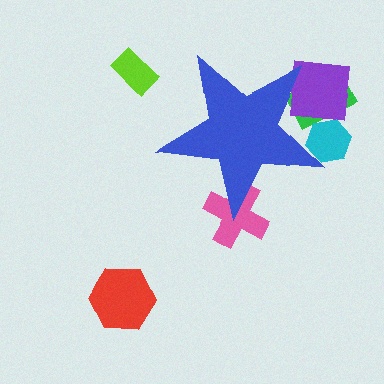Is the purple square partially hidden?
Yes, the purple square is partially hidden behind the blue star.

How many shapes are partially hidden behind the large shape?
4 shapes are partially hidden.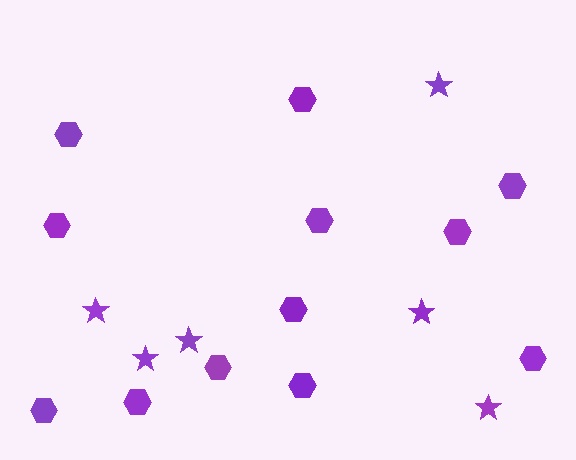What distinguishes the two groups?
There are 2 groups: one group of hexagons (12) and one group of stars (6).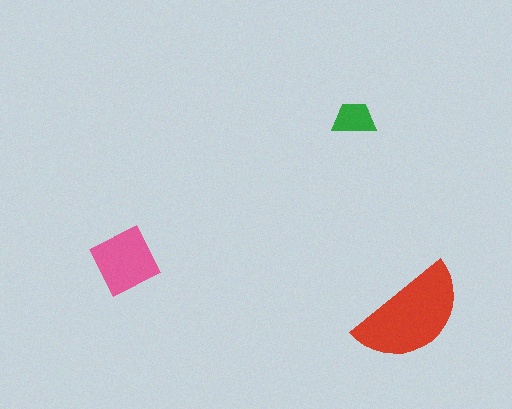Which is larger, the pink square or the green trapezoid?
The pink square.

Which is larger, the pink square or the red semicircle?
The red semicircle.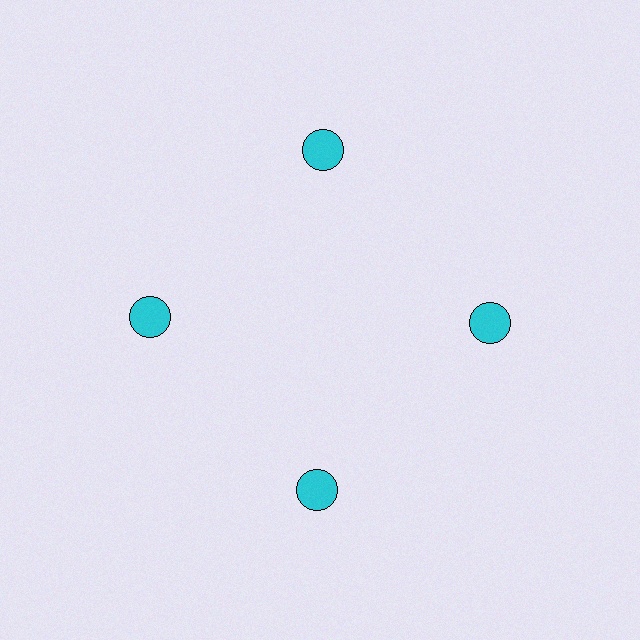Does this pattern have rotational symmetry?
Yes, this pattern has 4-fold rotational symmetry. It looks the same after rotating 90 degrees around the center.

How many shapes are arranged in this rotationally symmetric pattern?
There are 4 shapes, arranged in 4 groups of 1.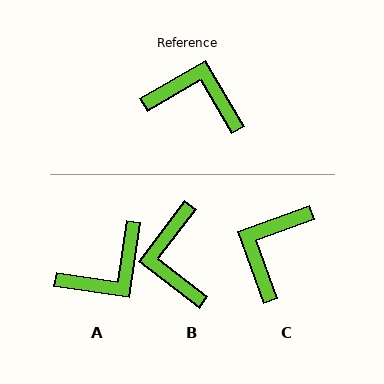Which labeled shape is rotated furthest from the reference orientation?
A, about 129 degrees away.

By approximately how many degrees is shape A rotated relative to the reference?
Approximately 129 degrees clockwise.